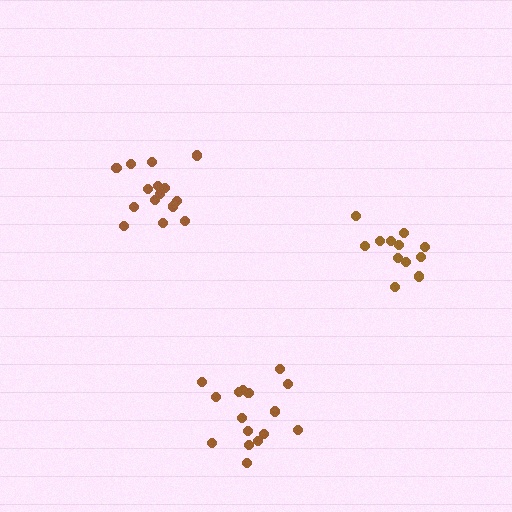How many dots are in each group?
Group 1: 12 dots, Group 2: 17 dots, Group 3: 15 dots (44 total).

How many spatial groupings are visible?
There are 3 spatial groupings.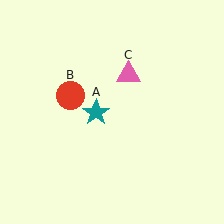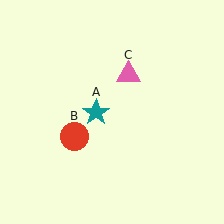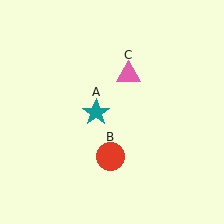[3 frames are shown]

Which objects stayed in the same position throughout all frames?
Teal star (object A) and pink triangle (object C) remained stationary.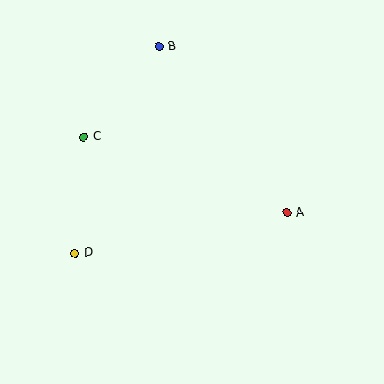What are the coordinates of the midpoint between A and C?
The midpoint between A and C is at (185, 175).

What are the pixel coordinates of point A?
Point A is at (287, 213).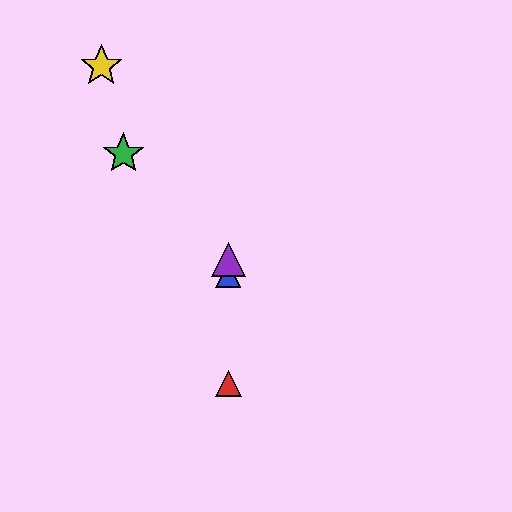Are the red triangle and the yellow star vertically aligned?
No, the red triangle is at x≈228 and the yellow star is at x≈101.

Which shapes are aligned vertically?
The red triangle, the blue triangle, the purple triangle are aligned vertically.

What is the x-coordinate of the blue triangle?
The blue triangle is at x≈228.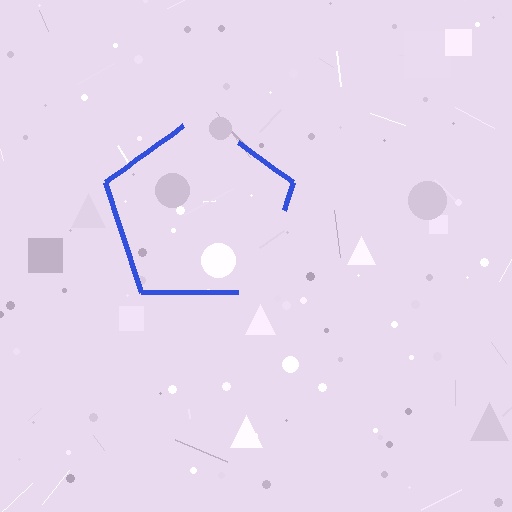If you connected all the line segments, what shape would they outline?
They would outline a pentagon.